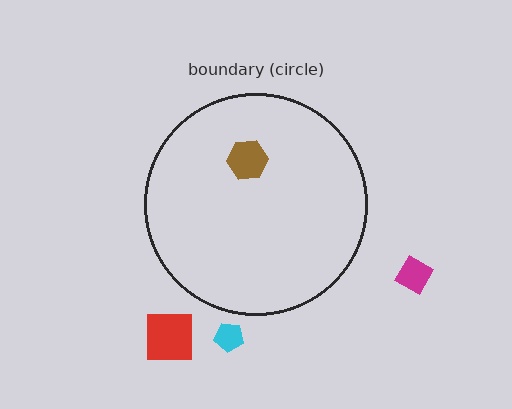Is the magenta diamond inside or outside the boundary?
Outside.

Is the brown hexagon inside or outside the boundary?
Inside.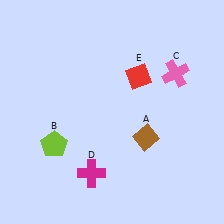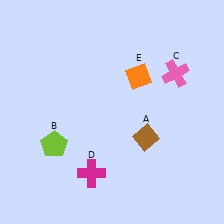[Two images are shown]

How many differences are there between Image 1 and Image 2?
There is 1 difference between the two images.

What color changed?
The diamond (E) changed from red in Image 1 to orange in Image 2.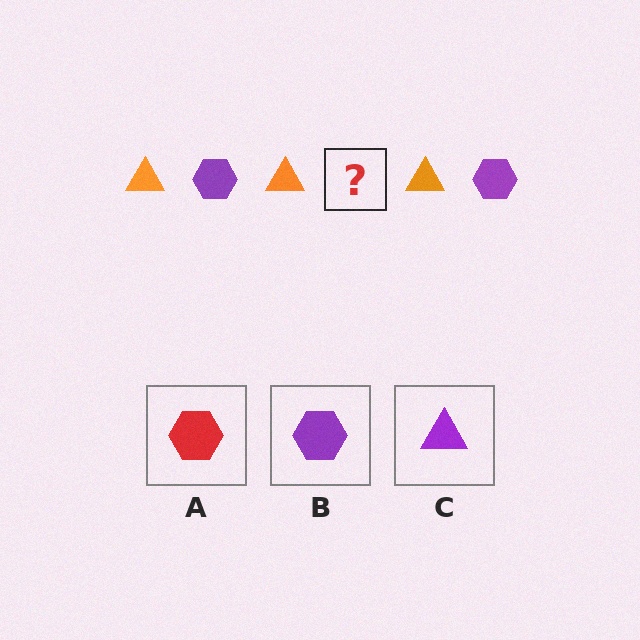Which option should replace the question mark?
Option B.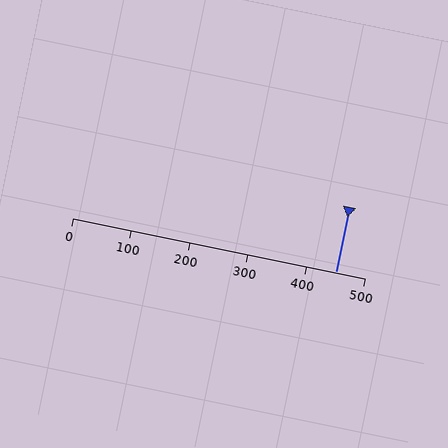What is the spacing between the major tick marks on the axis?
The major ticks are spaced 100 apart.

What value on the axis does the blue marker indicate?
The marker indicates approximately 450.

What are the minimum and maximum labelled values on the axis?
The axis runs from 0 to 500.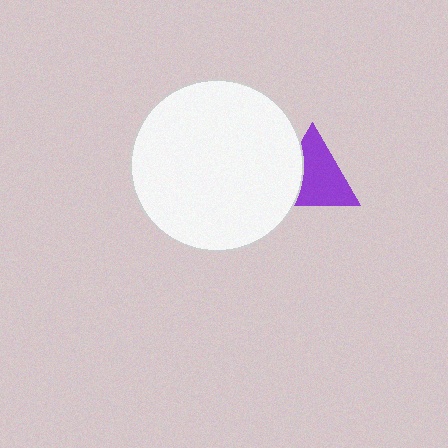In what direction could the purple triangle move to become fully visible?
The purple triangle could move right. That would shift it out from behind the white circle entirely.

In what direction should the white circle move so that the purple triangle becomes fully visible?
The white circle should move left. That is the shortest direction to clear the overlap and leave the purple triangle fully visible.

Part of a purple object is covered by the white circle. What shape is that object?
It is a triangle.